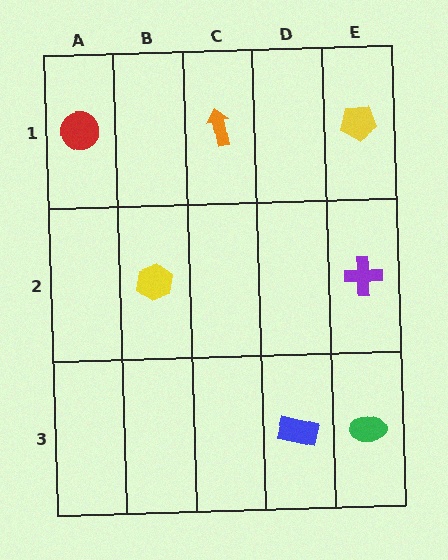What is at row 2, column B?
A yellow hexagon.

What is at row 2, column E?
A purple cross.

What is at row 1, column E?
A yellow pentagon.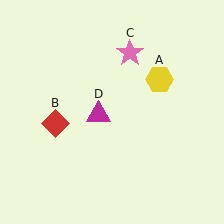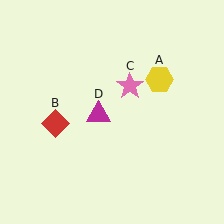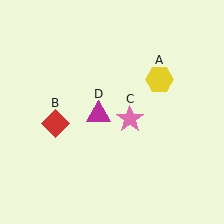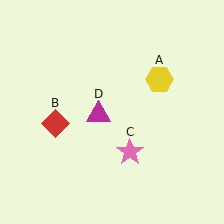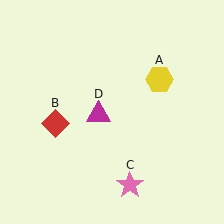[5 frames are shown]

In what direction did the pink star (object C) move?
The pink star (object C) moved down.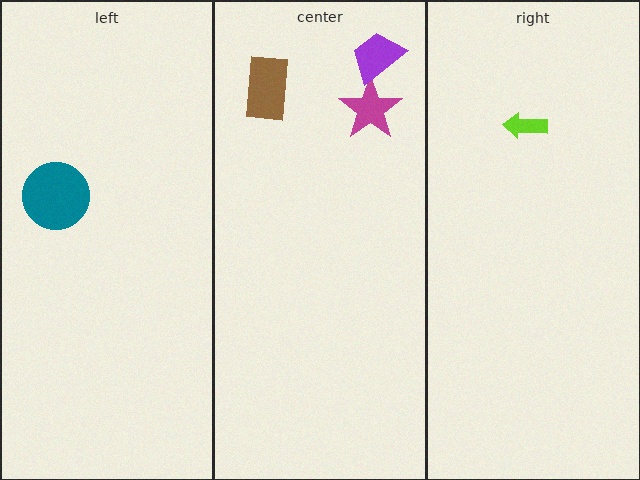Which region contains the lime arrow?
The right region.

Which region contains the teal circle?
The left region.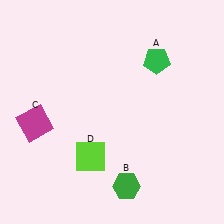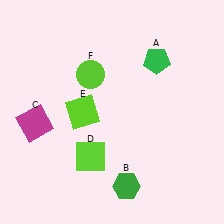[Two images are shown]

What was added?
A lime square (E), a lime circle (F) were added in Image 2.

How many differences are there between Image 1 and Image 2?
There are 2 differences between the two images.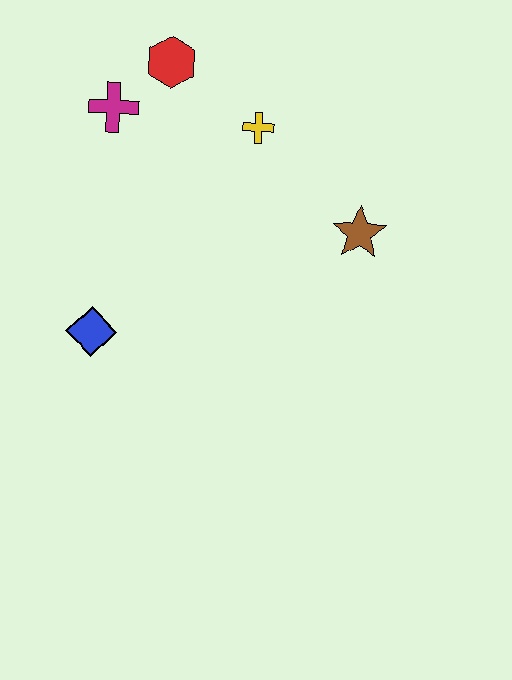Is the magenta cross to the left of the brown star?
Yes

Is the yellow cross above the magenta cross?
No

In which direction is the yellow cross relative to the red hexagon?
The yellow cross is to the right of the red hexagon.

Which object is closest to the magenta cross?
The red hexagon is closest to the magenta cross.